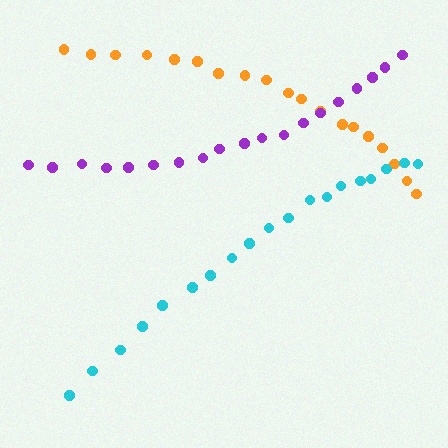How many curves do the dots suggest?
There are 3 distinct paths.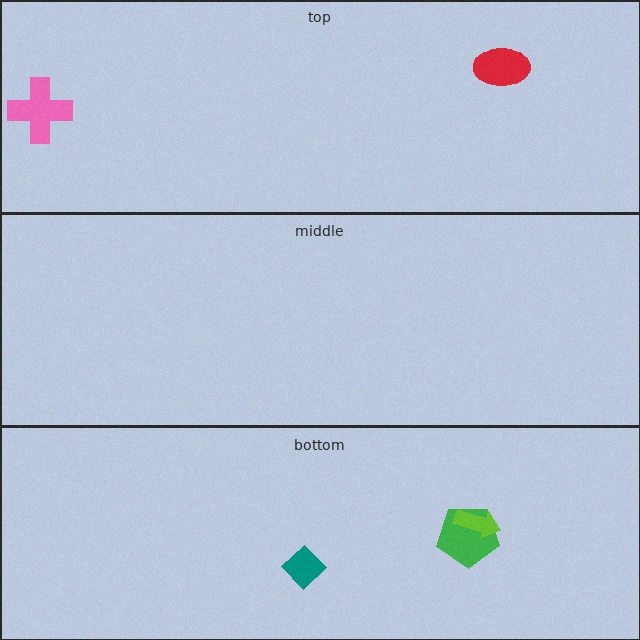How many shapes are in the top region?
2.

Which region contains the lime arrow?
The bottom region.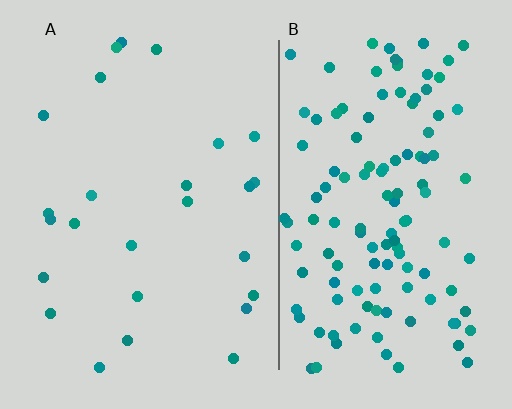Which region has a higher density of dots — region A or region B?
B (the right).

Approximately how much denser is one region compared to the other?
Approximately 4.9× — region B over region A.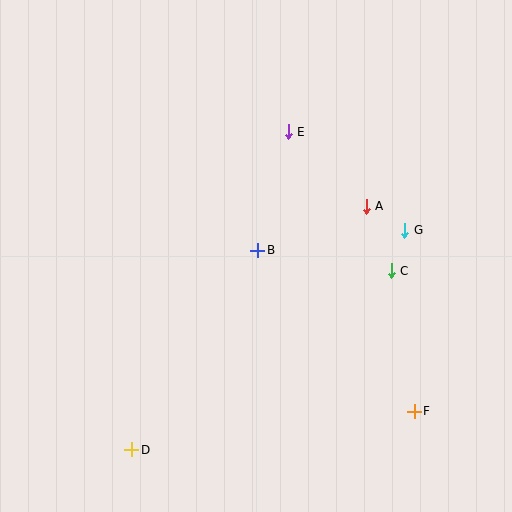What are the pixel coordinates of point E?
Point E is at (288, 132).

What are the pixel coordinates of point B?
Point B is at (258, 250).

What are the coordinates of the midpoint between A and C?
The midpoint between A and C is at (379, 239).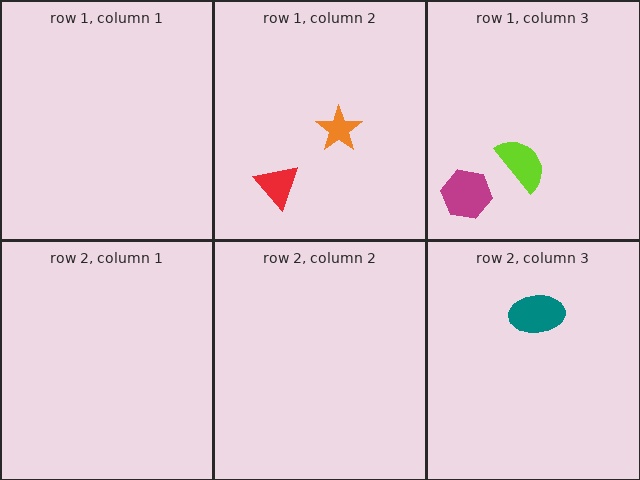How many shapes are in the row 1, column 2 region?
2.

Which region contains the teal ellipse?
The row 2, column 3 region.